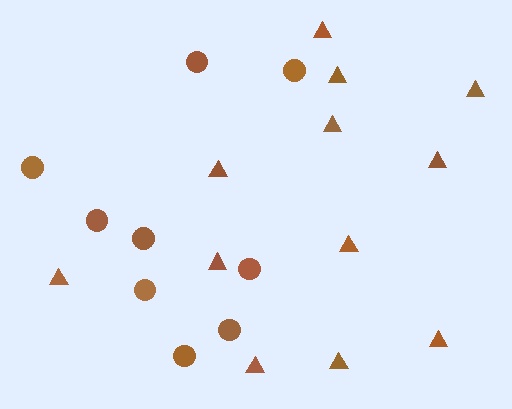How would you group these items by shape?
There are 2 groups: one group of triangles (12) and one group of circles (9).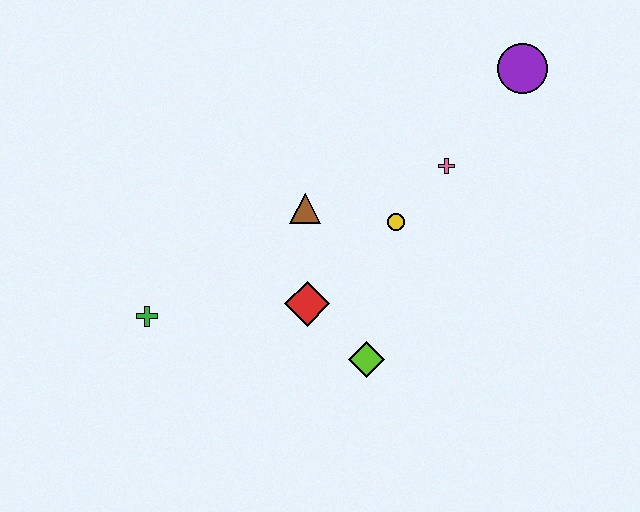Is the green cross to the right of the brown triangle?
No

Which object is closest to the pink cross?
The yellow circle is closest to the pink cross.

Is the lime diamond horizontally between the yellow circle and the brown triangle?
Yes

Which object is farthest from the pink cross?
The green cross is farthest from the pink cross.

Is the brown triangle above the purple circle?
No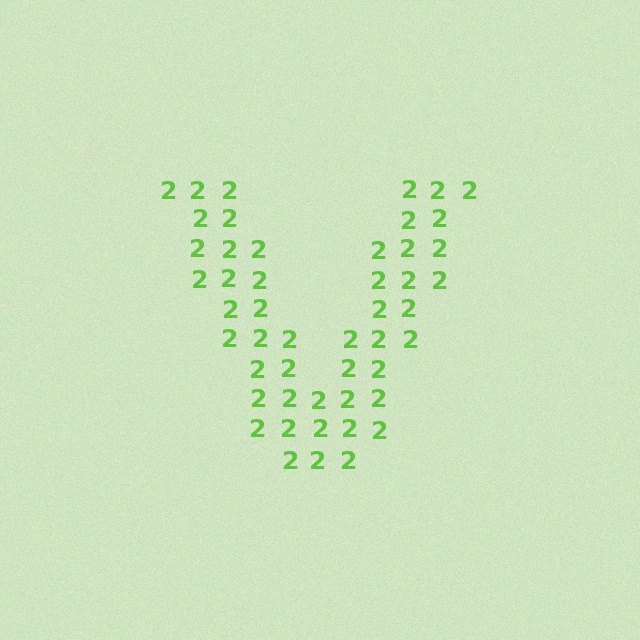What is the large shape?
The large shape is the letter V.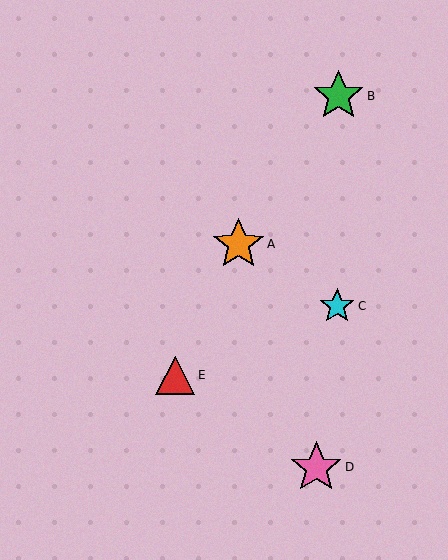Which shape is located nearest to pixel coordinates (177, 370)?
The red triangle (labeled E) at (175, 375) is nearest to that location.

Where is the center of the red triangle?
The center of the red triangle is at (175, 375).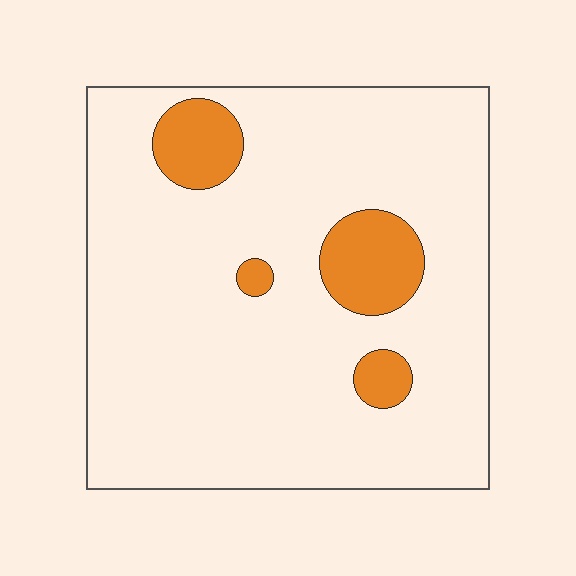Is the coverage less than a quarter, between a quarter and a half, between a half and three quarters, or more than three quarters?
Less than a quarter.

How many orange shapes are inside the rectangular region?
4.